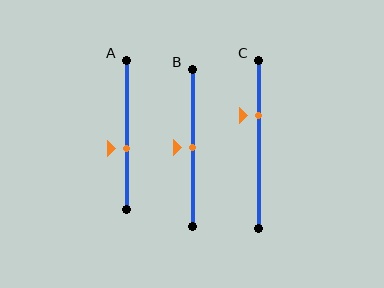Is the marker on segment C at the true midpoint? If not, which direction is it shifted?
No, the marker on segment C is shifted upward by about 17% of the segment length.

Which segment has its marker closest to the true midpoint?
Segment B has its marker closest to the true midpoint.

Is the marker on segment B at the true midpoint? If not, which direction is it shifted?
Yes, the marker on segment B is at the true midpoint.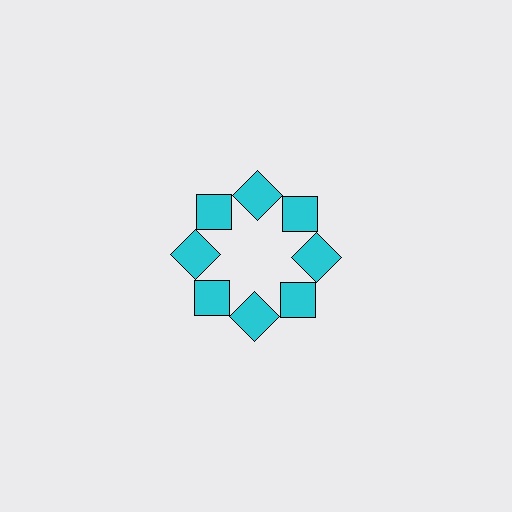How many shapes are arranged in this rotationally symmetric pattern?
There are 8 shapes, arranged in 8 groups of 1.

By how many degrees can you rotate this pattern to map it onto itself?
The pattern maps onto itself every 45 degrees of rotation.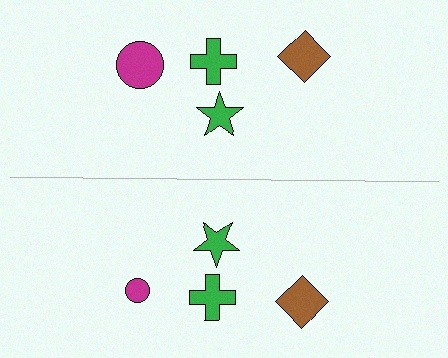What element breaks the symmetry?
The magenta circle on the bottom side has a different size than its mirror counterpart.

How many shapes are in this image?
There are 8 shapes in this image.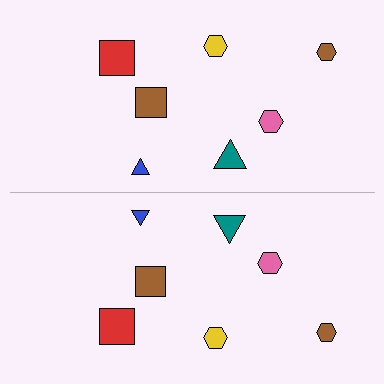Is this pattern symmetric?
Yes, this pattern has bilateral (reflection) symmetry.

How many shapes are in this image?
There are 14 shapes in this image.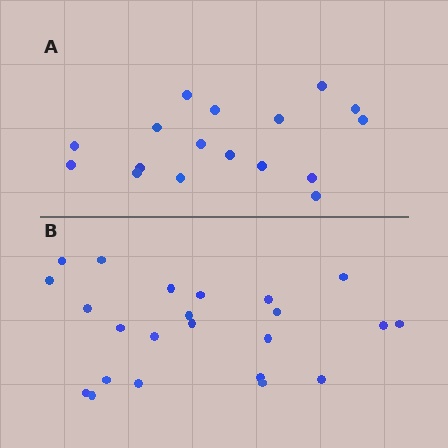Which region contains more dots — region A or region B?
Region B (the bottom region) has more dots.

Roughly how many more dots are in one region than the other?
Region B has about 6 more dots than region A.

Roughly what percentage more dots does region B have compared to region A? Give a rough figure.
About 35% more.